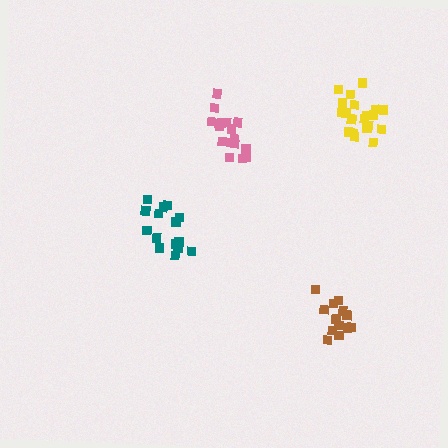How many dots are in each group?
Group 1: 20 dots, Group 2: 17 dots, Group 3: 15 dots, Group 4: 17 dots (69 total).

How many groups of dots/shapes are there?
There are 4 groups.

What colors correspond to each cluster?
The clusters are colored: yellow, teal, brown, pink.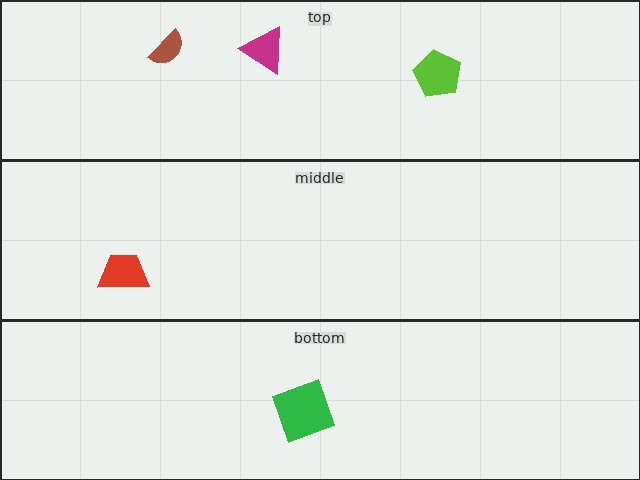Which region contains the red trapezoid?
The middle region.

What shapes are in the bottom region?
The green square.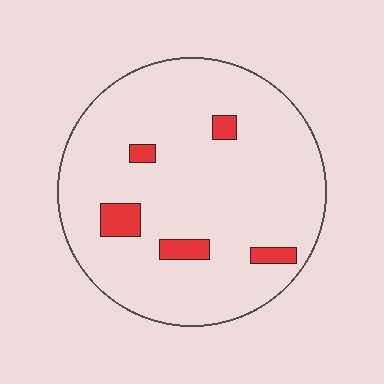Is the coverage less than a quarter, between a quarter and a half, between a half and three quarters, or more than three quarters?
Less than a quarter.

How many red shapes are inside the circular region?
5.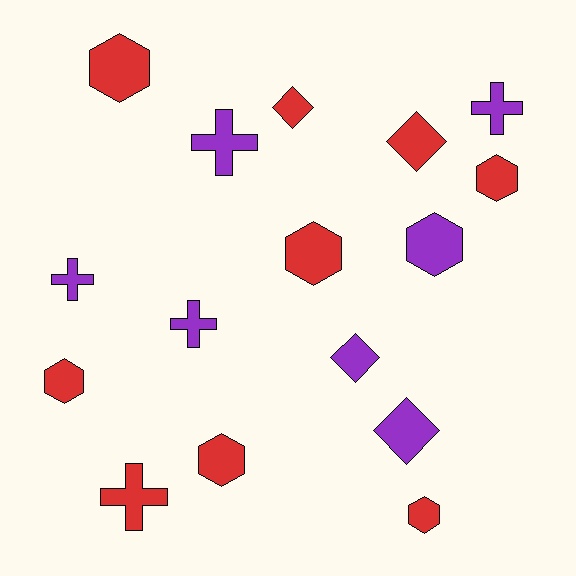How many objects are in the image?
There are 16 objects.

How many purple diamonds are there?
There are 2 purple diamonds.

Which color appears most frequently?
Red, with 9 objects.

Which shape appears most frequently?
Hexagon, with 7 objects.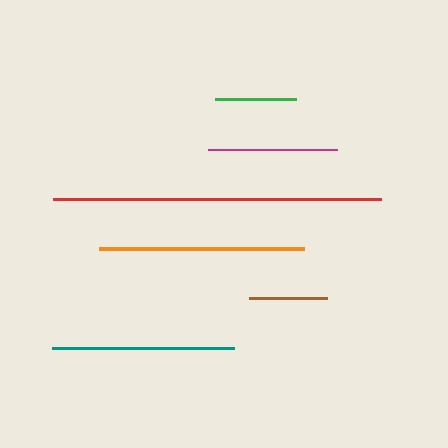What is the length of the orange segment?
The orange segment is approximately 204 pixels long.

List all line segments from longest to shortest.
From longest to shortest: red, orange, teal, magenta, green, brown.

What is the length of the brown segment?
The brown segment is approximately 78 pixels long.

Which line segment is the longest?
The red line is the longest at approximately 328 pixels.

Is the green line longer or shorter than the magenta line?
The magenta line is longer than the green line.